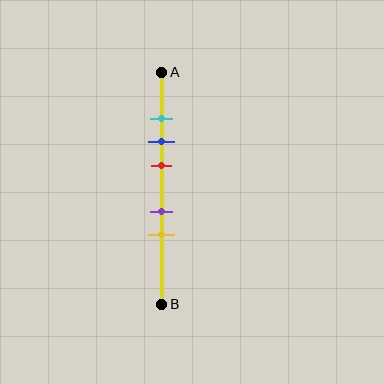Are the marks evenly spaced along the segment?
No, the marks are not evenly spaced.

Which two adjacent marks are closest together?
The cyan and blue marks are the closest adjacent pair.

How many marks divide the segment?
There are 5 marks dividing the segment.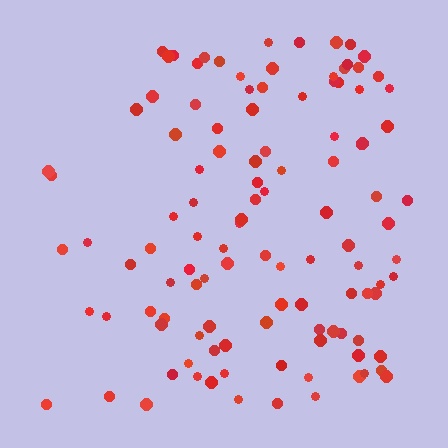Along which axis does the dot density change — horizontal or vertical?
Horizontal.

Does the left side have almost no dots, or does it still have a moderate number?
Still a moderate number, just noticeably fewer than the right.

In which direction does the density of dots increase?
From left to right, with the right side densest.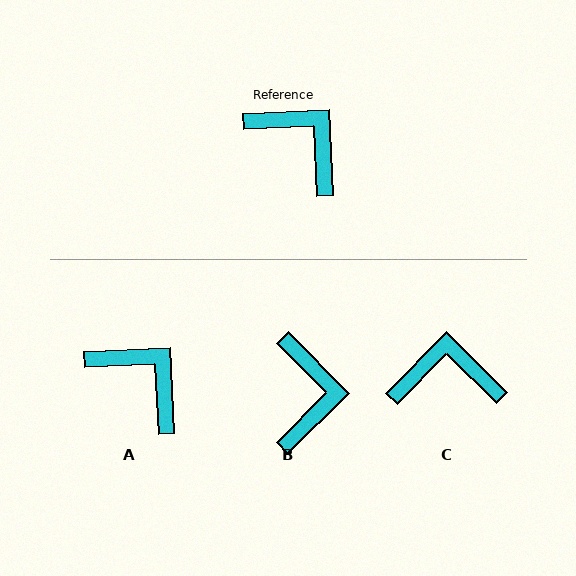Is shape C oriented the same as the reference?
No, it is off by about 43 degrees.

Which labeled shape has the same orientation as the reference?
A.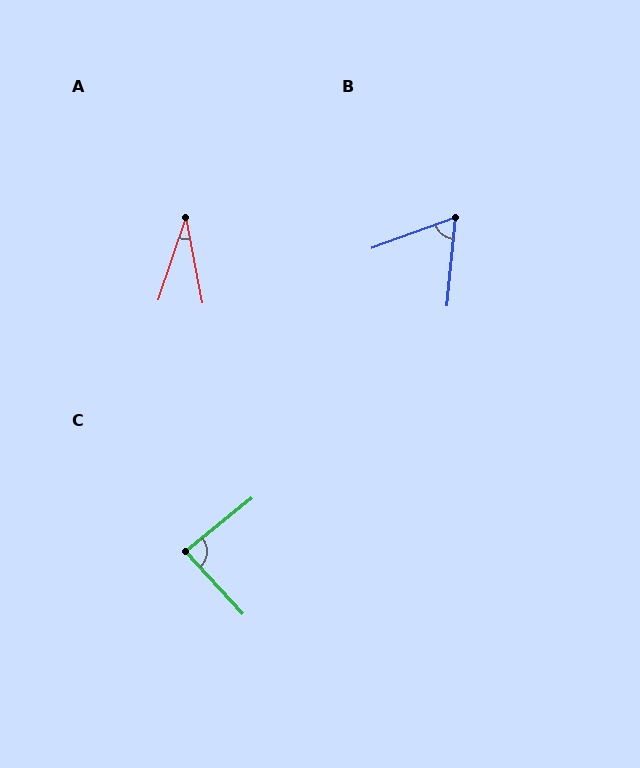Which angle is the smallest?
A, at approximately 29 degrees.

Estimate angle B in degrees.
Approximately 64 degrees.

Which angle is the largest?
C, at approximately 86 degrees.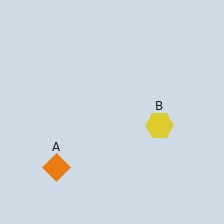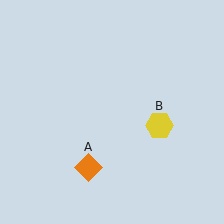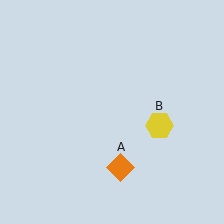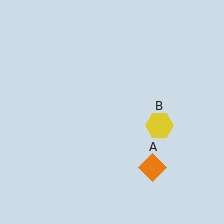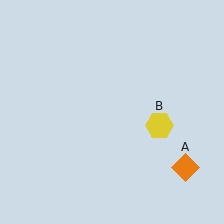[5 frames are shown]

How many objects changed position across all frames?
1 object changed position: orange diamond (object A).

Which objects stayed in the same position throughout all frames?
Yellow hexagon (object B) remained stationary.